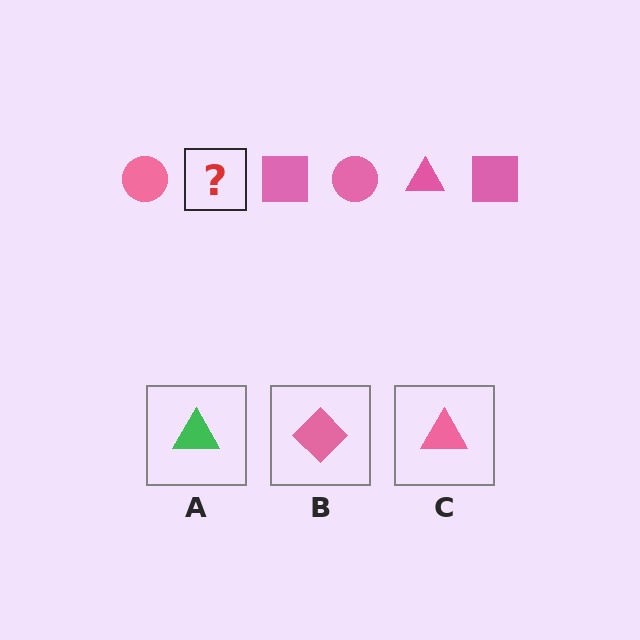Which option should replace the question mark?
Option C.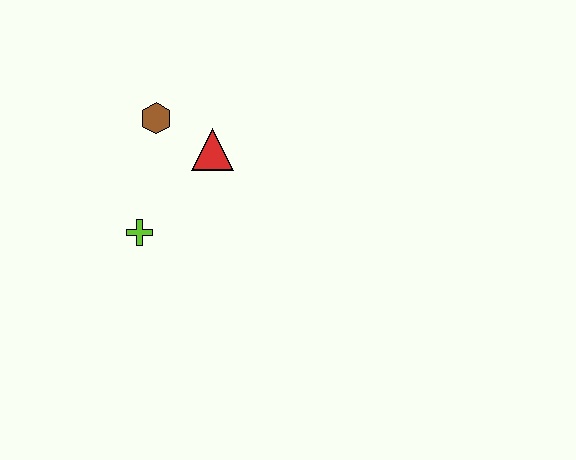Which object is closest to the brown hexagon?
The red triangle is closest to the brown hexagon.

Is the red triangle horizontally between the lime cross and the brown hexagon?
No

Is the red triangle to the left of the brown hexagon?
No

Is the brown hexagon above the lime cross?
Yes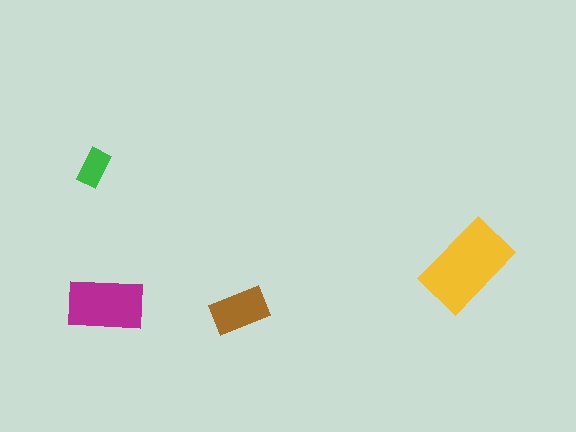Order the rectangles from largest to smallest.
the yellow one, the magenta one, the brown one, the green one.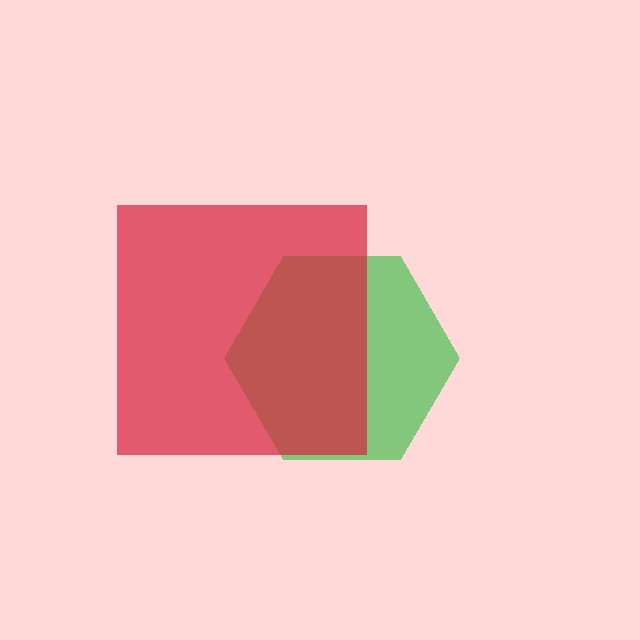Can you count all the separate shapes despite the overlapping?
Yes, there are 2 separate shapes.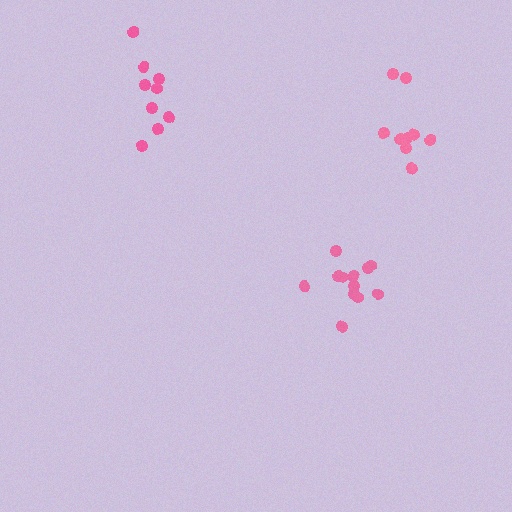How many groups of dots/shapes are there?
There are 3 groups.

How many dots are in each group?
Group 1: 9 dots, Group 2: 9 dots, Group 3: 12 dots (30 total).